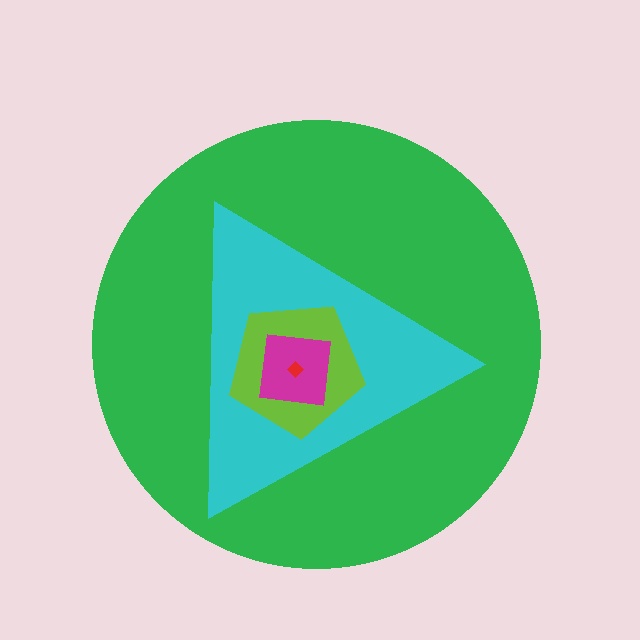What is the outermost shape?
The green circle.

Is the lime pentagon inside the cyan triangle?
Yes.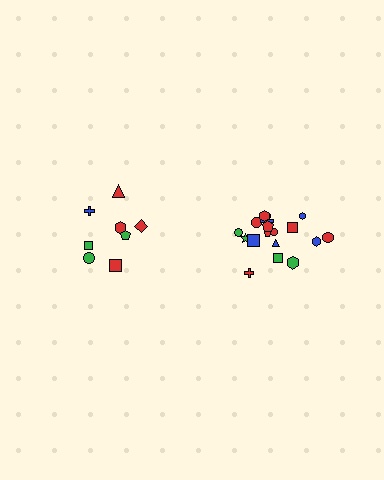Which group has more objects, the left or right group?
The right group.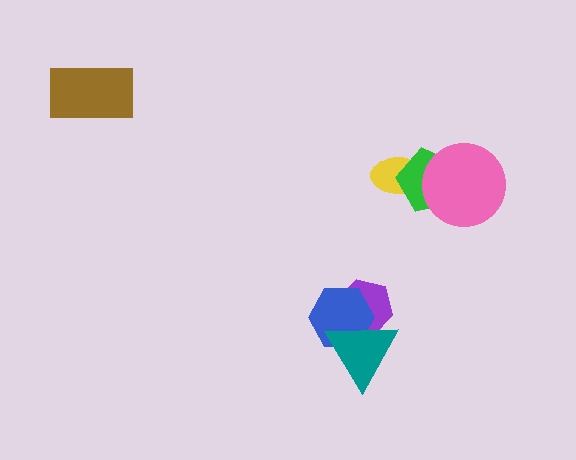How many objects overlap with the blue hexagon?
2 objects overlap with the blue hexagon.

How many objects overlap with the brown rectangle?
0 objects overlap with the brown rectangle.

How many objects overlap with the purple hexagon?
2 objects overlap with the purple hexagon.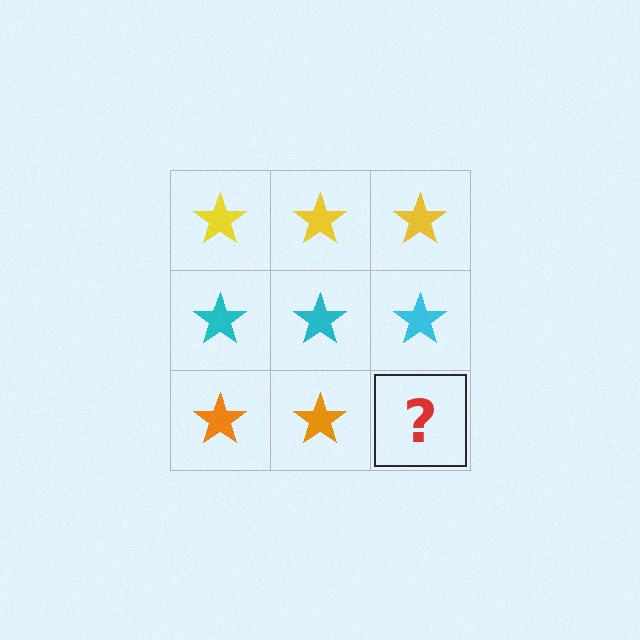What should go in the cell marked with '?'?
The missing cell should contain an orange star.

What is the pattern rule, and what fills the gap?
The rule is that each row has a consistent color. The gap should be filled with an orange star.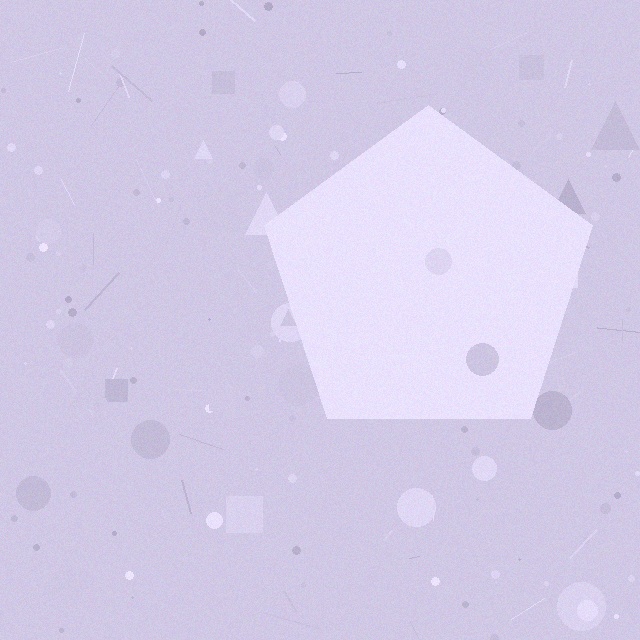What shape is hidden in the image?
A pentagon is hidden in the image.